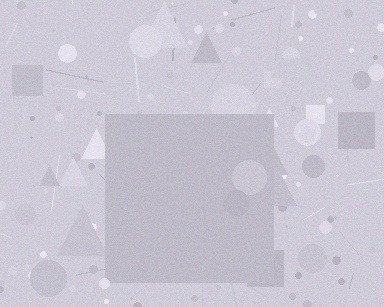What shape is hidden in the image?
A square is hidden in the image.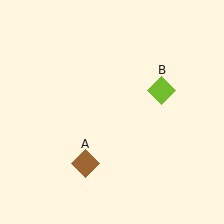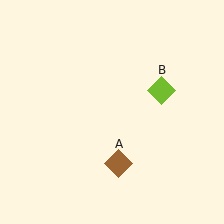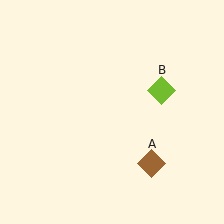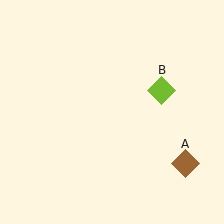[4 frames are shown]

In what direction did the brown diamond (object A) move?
The brown diamond (object A) moved right.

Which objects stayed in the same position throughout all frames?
Lime diamond (object B) remained stationary.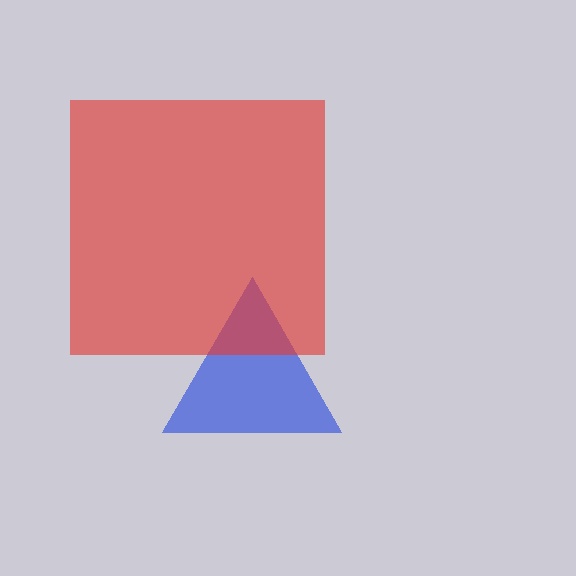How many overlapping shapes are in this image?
There are 2 overlapping shapes in the image.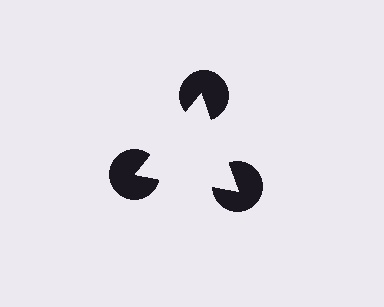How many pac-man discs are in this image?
There are 3 — one at each vertex of the illusory triangle.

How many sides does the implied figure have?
3 sides.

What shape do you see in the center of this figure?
An illusory triangle — its edges are inferred from the aligned wedge cuts in the pac-man discs, not physically drawn.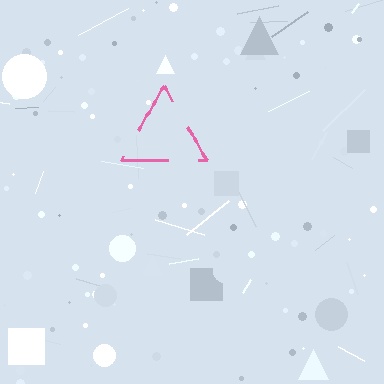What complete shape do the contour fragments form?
The contour fragments form a triangle.